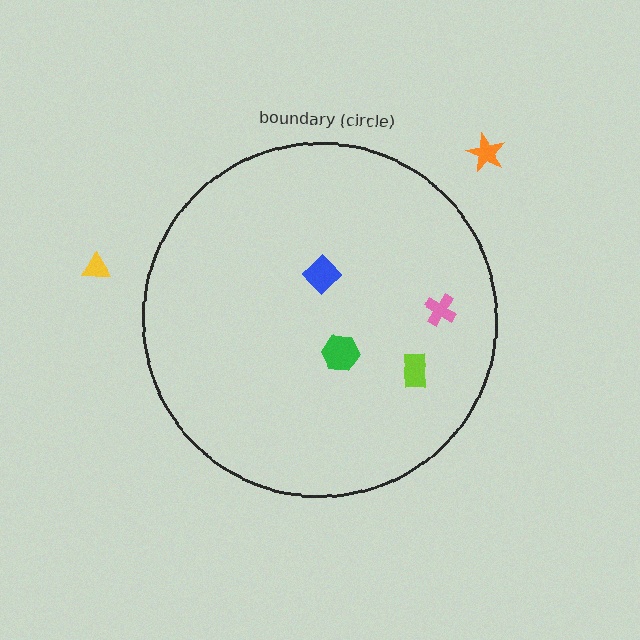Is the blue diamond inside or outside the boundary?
Inside.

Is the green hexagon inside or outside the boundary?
Inside.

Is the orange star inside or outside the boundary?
Outside.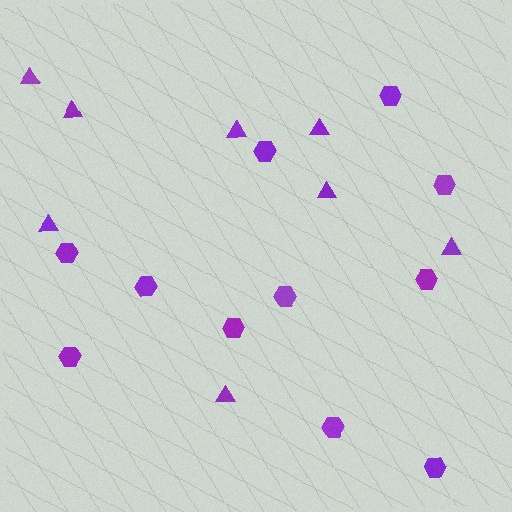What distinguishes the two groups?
There are 2 groups: one group of hexagons (11) and one group of triangles (8).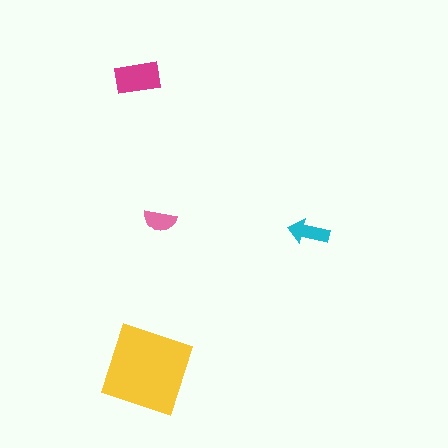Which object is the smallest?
The pink semicircle.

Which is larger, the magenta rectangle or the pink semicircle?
The magenta rectangle.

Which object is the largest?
The yellow diamond.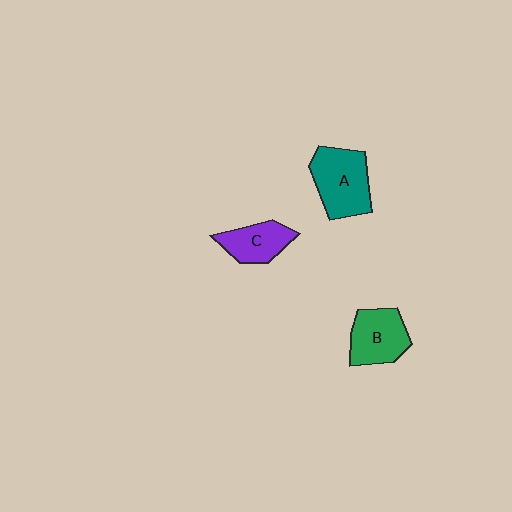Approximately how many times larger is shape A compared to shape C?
Approximately 1.5 times.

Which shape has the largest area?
Shape A (teal).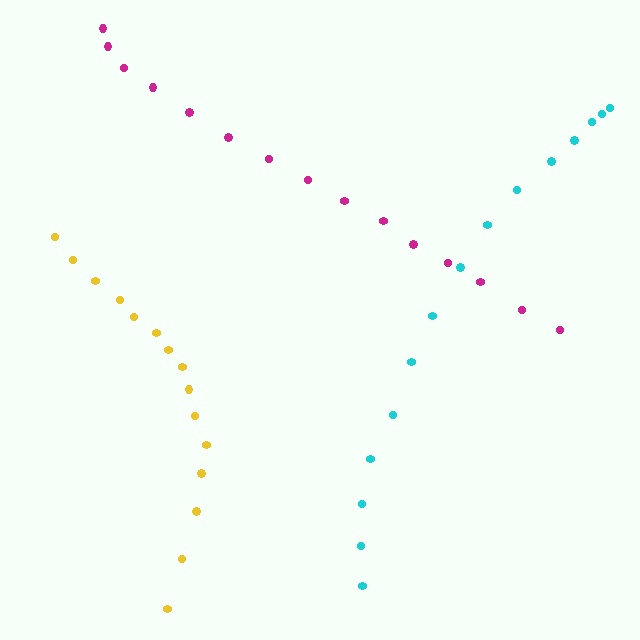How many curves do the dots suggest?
There are 3 distinct paths.